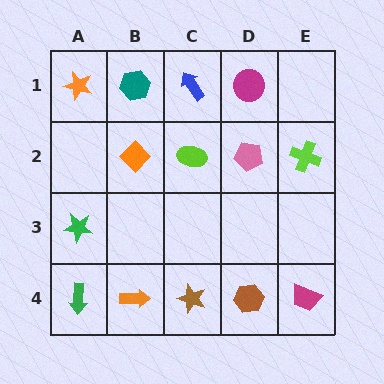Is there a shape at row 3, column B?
No, that cell is empty.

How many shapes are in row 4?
5 shapes.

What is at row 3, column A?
A green star.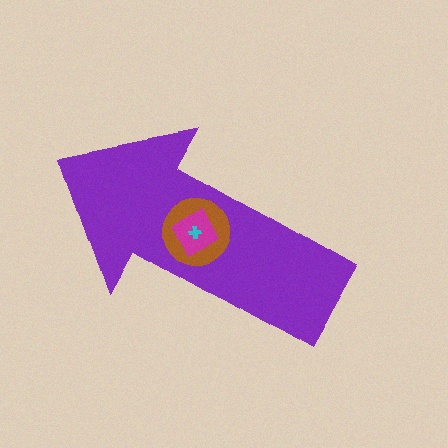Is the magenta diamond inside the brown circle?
Yes.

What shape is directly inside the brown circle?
The magenta diamond.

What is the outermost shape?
The purple arrow.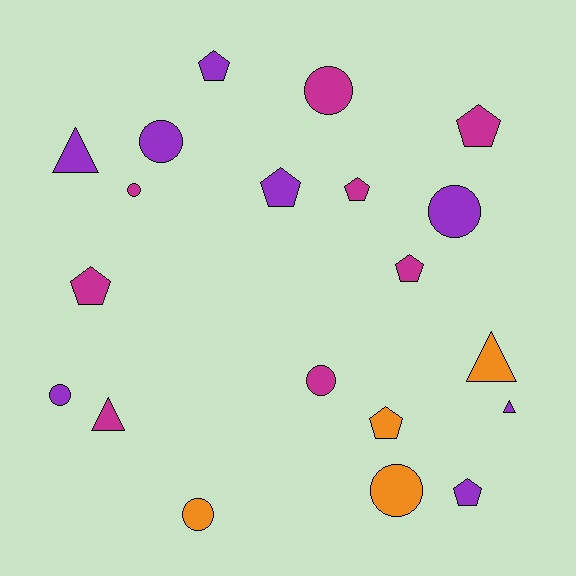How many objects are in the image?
There are 20 objects.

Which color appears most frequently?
Magenta, with 8 objects.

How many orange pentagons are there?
There is 1 orange pentagon.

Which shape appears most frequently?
Circle, with 8 objects.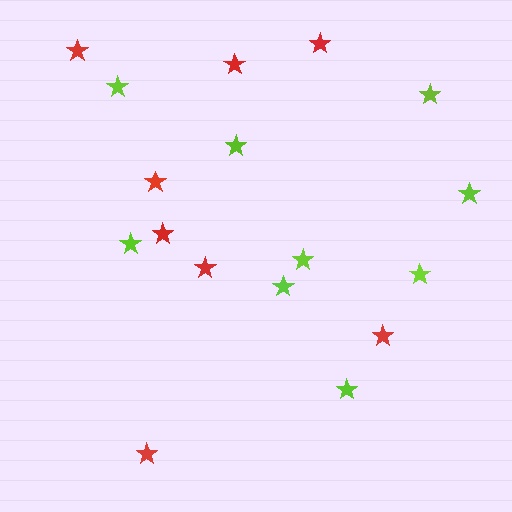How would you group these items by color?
There are 2 groups: one group of red stars (8) and one group of lime stars (9).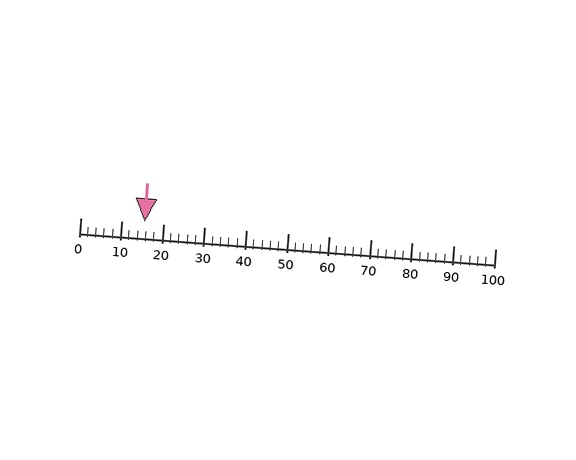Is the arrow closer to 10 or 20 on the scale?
The arrow is closer to 20.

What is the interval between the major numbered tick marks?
The major tick marks are spaced 10 units apart.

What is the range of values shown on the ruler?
The ruler shows values from 0 to 100.